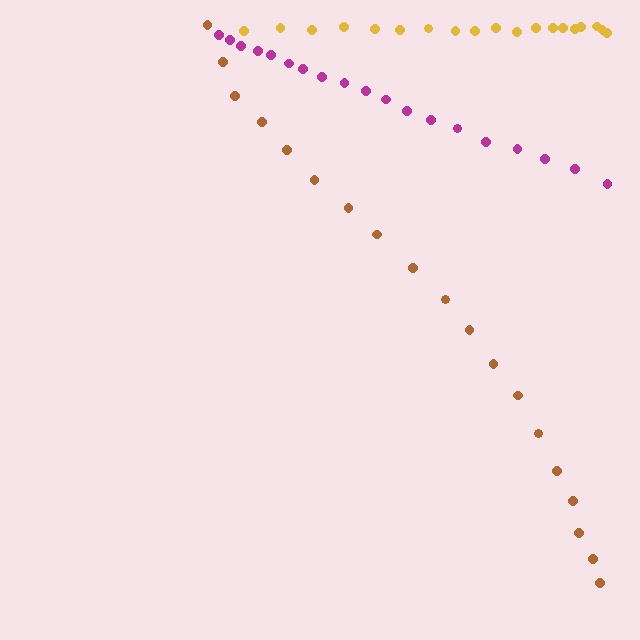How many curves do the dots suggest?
There are 3 distinct paths.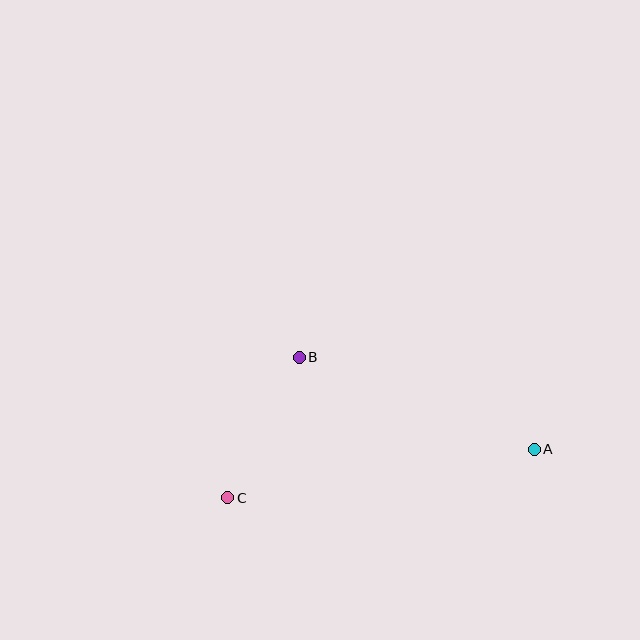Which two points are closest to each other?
Points B and C are closest to each other.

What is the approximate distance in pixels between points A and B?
The distance between A and B is approximately 252 pixels.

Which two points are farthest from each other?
Points A and C are farthest from each other.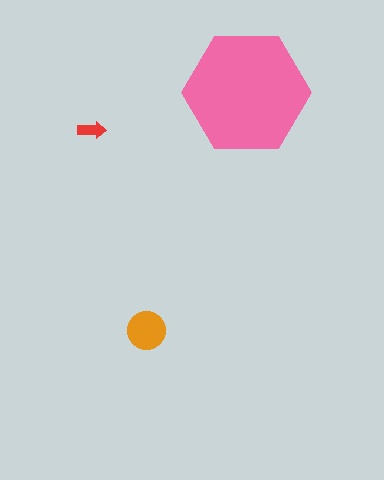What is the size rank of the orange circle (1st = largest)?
2nd.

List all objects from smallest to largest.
The red arrow, the orange circle, the pink hexagon.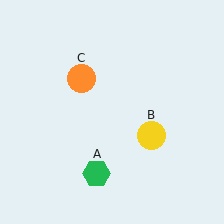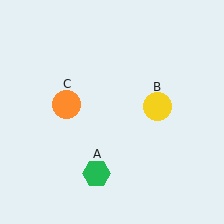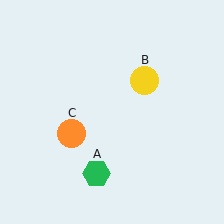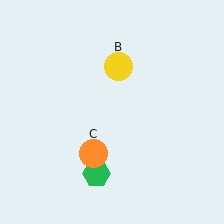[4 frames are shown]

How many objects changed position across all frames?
2 objects changed position: yellow circle (object B), orange circle (object C).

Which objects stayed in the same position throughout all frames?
Green hexagon (object A) remained stationary.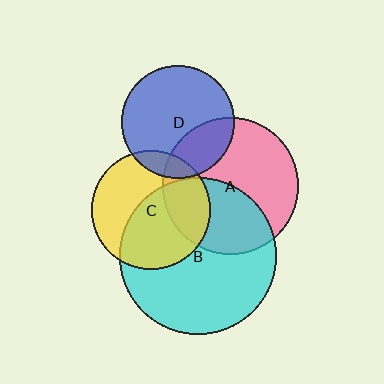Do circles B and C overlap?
Yes.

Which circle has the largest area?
Circle B (cyan).